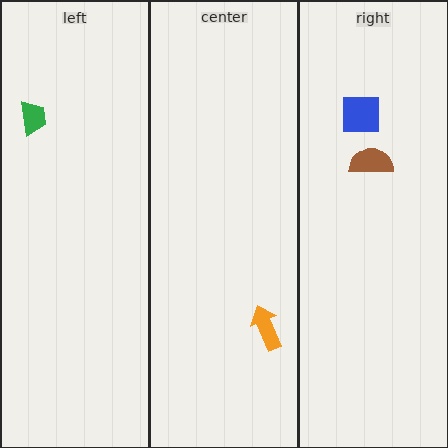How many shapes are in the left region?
1.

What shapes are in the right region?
The blue square, the brown semicircle.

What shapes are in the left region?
The green trapezoid.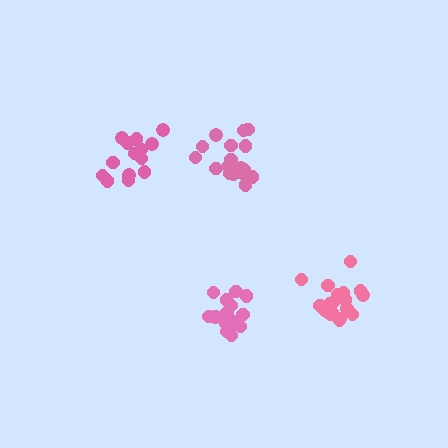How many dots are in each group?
Group 1: 19 dots, Group 2: 18 dots, Group 3: 16 dots, Group 4: 14 dots (67 total).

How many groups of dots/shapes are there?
There are 4 groups.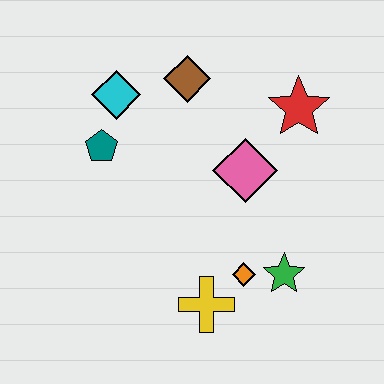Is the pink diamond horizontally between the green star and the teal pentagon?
Yes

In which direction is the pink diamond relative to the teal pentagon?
The pink diamond is to the right of the teal pentagon.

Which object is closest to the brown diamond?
The cyan diamond is closest to the brown diamond.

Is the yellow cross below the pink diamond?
Yes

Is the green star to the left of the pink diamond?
No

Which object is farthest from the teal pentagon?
The green star is farthest from the teal pentagon.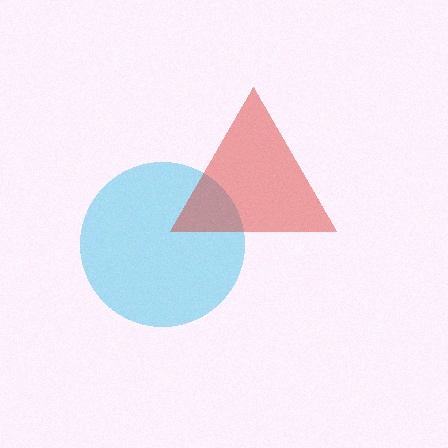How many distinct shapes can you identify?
There are 2 distinct shapes: a cyan circle, a red triangle.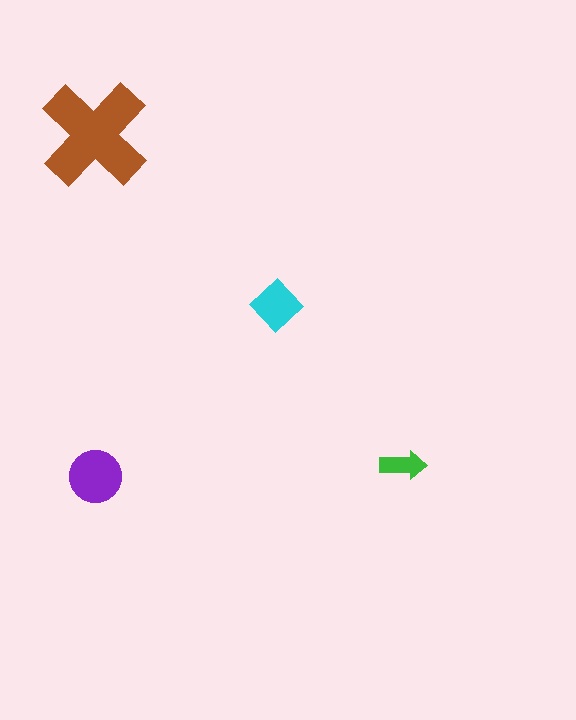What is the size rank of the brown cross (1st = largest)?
1st.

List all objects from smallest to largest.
The green arrow, the cyan diamond, the purple circle, the brown cross.